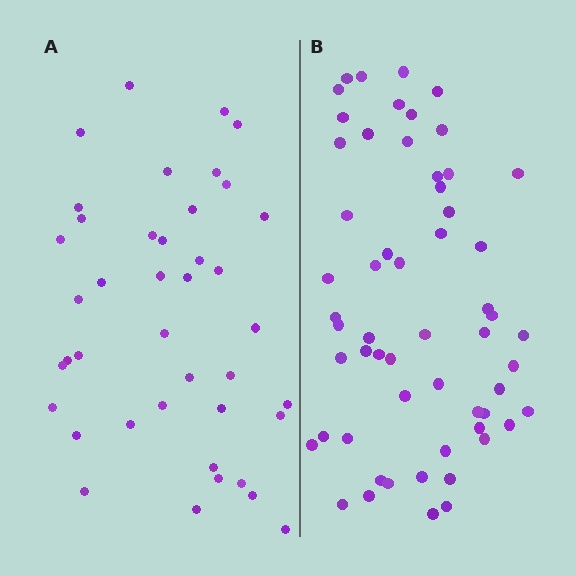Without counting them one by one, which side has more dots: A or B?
Region B (the right region) has more dots.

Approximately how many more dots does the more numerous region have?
Region B has approximately 15 more dots than region A.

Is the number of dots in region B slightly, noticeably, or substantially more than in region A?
Region B has noticeably more, but not dramatically so. The ratio is roughly 1.4 to 1.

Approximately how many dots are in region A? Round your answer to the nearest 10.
About 40 dots. (The exact count is 41, which rounds to 40.)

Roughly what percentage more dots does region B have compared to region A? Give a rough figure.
About 40% more.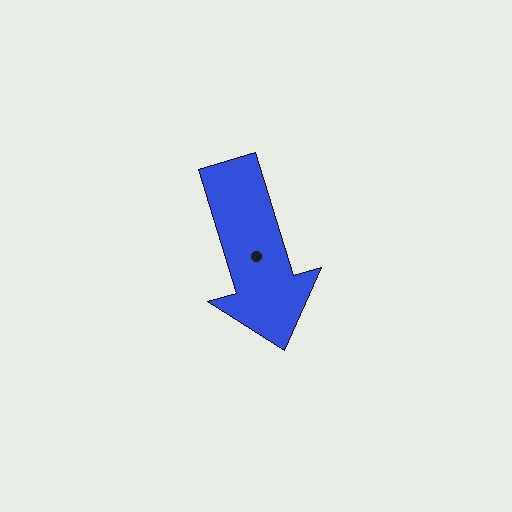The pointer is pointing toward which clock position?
Roughly 5 o'clock.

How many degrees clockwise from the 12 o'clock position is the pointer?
Approximately 163 degrees.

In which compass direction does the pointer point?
South.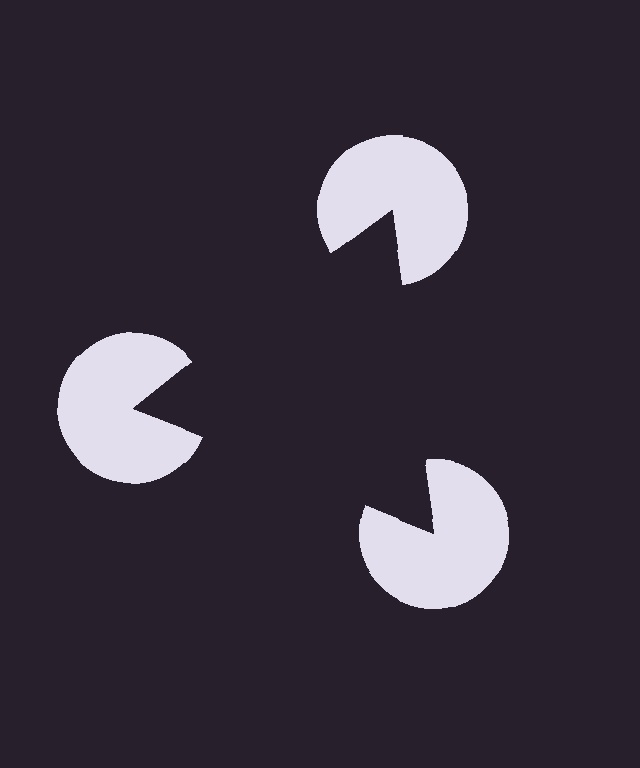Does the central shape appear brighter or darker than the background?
It typically appears slightly darker than the background, even though no actual brightness change is drawn.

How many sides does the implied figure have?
3 sides.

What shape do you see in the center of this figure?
An illusory triangle — its edges are inferred from the aligned wedge cuts in the pac-man discs, not physically drawn.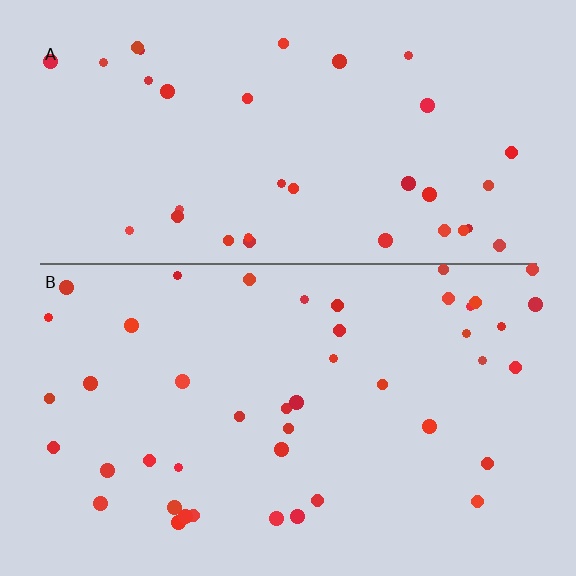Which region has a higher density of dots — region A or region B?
B (the bottom).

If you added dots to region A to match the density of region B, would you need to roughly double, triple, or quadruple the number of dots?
Approximately double.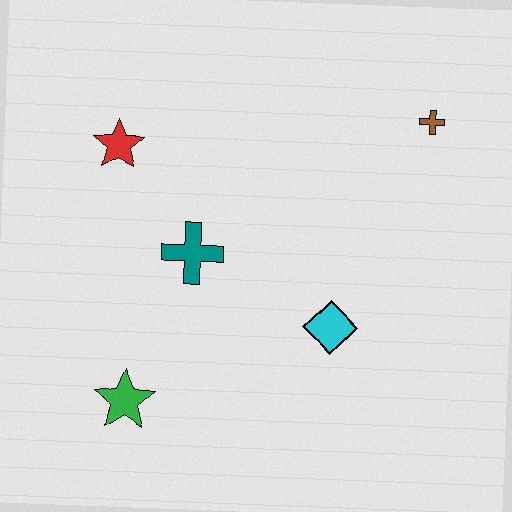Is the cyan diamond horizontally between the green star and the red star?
No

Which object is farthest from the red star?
The brown cross is farthest from the red star.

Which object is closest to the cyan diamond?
The teal cross is closest to the cyan diamond.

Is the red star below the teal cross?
No